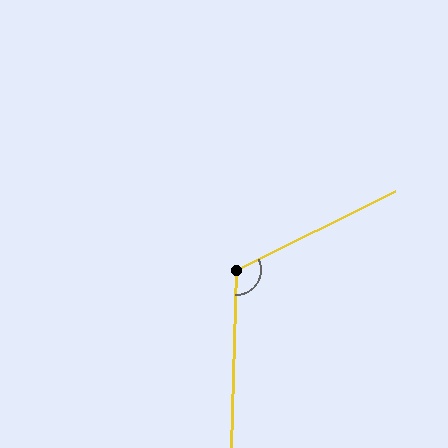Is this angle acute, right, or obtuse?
It is obtuse.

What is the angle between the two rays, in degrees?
Approximately 118 degrees.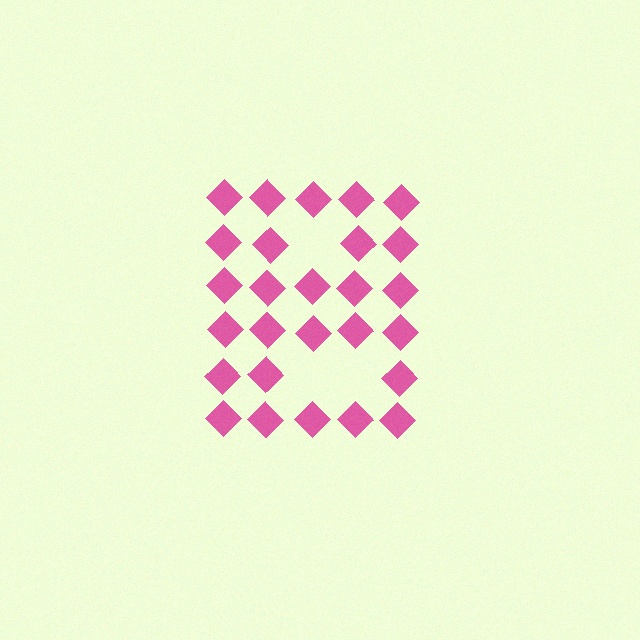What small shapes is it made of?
It is made of small diamonds.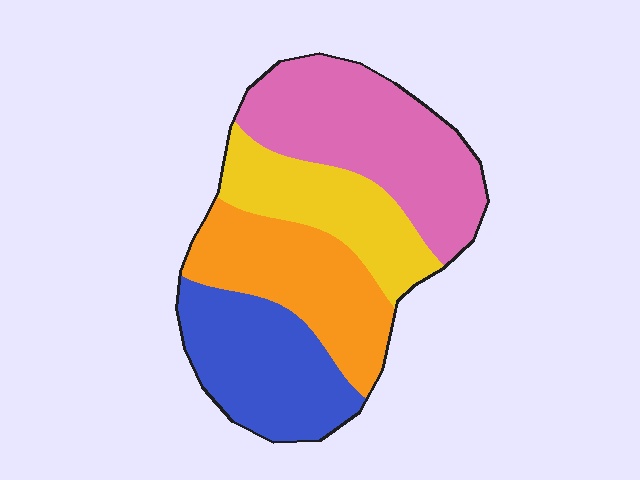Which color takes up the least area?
Yellow, at roughly 20%.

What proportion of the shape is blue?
Blue takes up about one quarter (1/4) of the shape.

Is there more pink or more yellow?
Pink.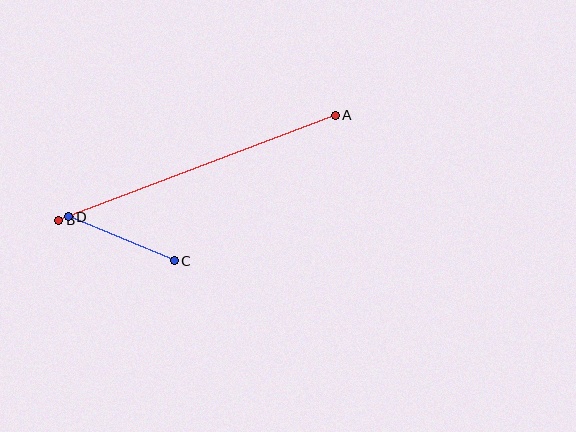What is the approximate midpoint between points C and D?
The midpoint is at approximately (121, 239) pixels.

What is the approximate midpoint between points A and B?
The midpoint is at approximately (197, 168) pixels.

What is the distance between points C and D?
The distance is approximately 114 pixels.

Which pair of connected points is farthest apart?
Points A and B are farthest apart.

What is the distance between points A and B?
The distance is approximately 296 pixels.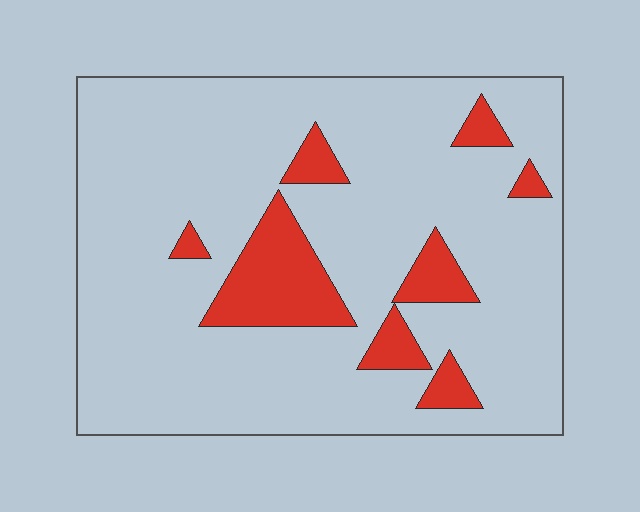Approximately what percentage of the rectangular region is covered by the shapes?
Approximately 15%.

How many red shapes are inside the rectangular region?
8.